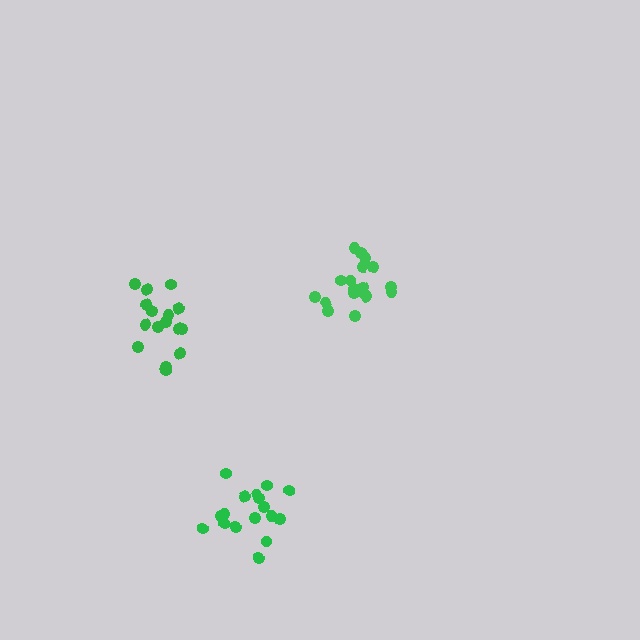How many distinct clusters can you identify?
There are 3 distinct clusters.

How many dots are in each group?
Group 1: 18 dots, Group 2: 17 dots, Group 3: 16 dots (51 total).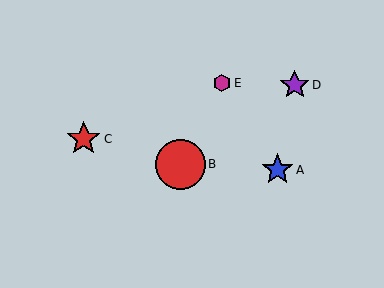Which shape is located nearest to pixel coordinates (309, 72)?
The purple star (labeled D) at (295, 85) is nearest to that location.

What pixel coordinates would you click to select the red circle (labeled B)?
Click at (180, 164) to select the red circle B.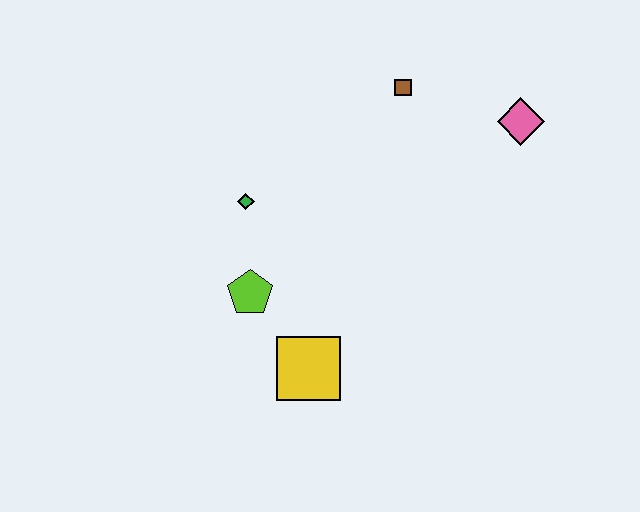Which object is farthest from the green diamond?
The pink diamond is farthest from the green diamond.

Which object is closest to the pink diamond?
The brown square is closest to the pink diamond.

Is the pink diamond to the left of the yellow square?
No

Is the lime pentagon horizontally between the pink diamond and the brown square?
No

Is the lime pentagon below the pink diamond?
Yes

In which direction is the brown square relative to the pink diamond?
The brown square is to the left of the pink diamond.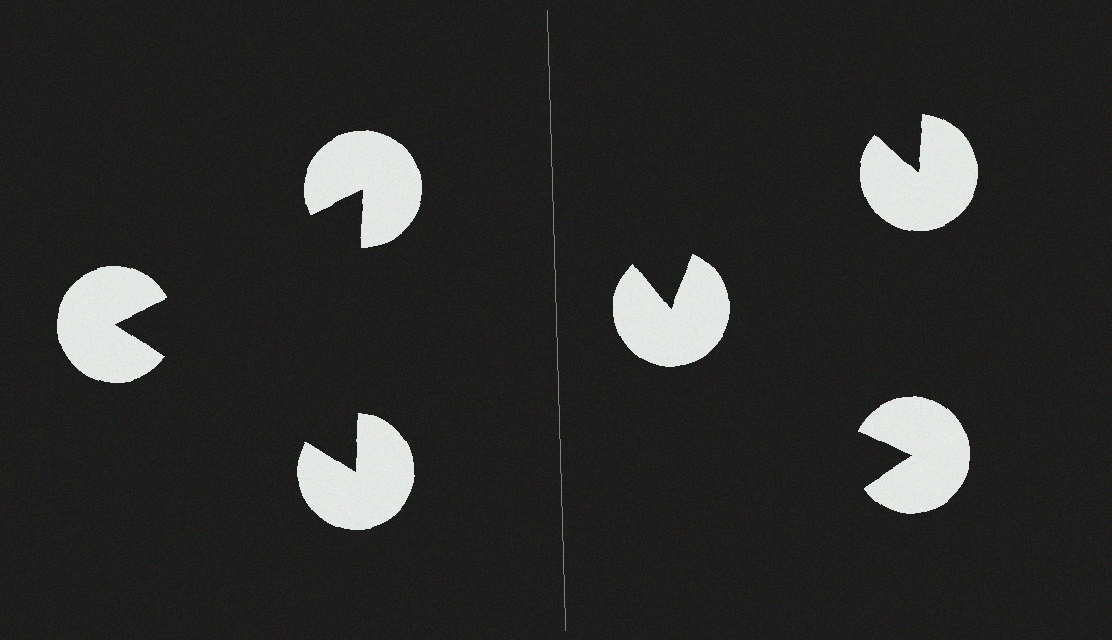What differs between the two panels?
The pac-man discs are positioned identically on both sides; only the wedge orientations differ. On the left they align to a triangle; on the right they are misaligned.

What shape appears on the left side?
An illusory triangle.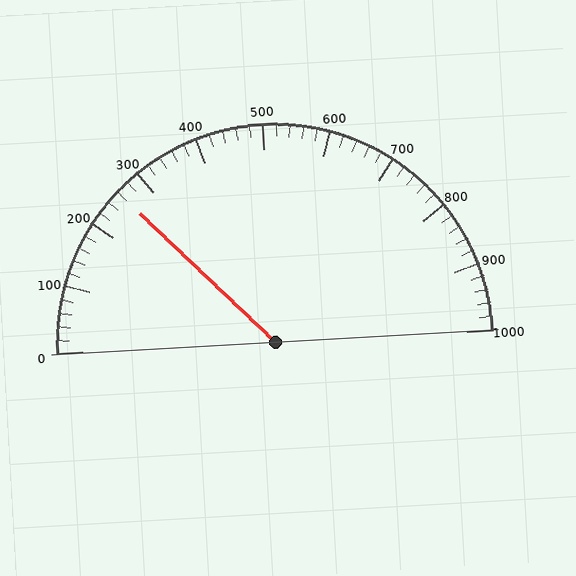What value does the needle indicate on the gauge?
The needle indicates approximately 260.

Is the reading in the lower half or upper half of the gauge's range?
The reading is in the lower half of the range (0 to 1000).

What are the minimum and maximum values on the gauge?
The gauge ranges from 0 to 1000.